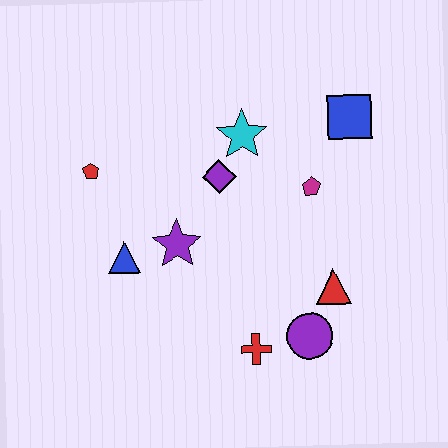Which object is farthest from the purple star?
The blue square is farthest from the purple star.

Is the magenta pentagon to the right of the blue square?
No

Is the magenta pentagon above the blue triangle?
Yes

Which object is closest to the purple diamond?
The cyan star is closest to the purple diamond.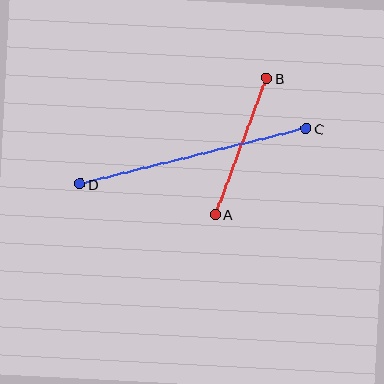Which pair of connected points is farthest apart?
Points C and D are farthest apart.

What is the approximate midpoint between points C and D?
The midpoint is at approximately (193, 156) pixels.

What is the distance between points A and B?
The distance is approximately 146 pixels.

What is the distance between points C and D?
The distance is approximately 233 pixels.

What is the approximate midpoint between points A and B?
The midpoint is at approximately (241, 147) pixels.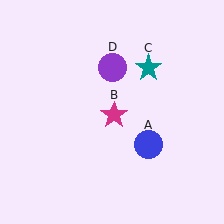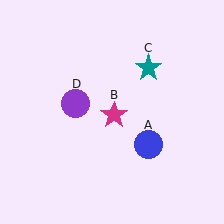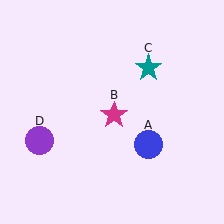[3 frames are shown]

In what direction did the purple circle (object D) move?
The purple circle (object D) moved down and to the left.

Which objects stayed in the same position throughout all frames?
Blue circle (object A) and magenta star (object B) and teal star (object C) remained stationary.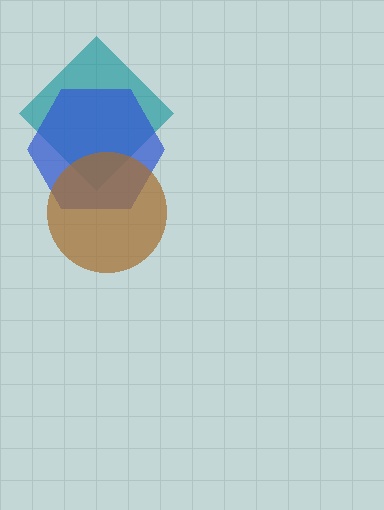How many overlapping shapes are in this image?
There are 3 overlapping shapes in the image.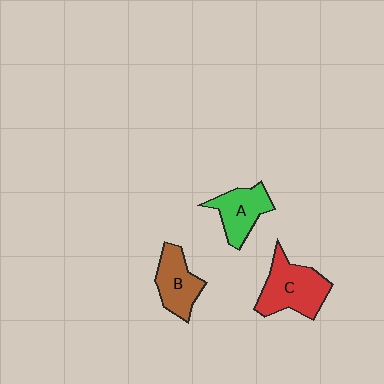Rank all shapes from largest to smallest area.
From largest to smallest: C (red), B (brown), A (green).